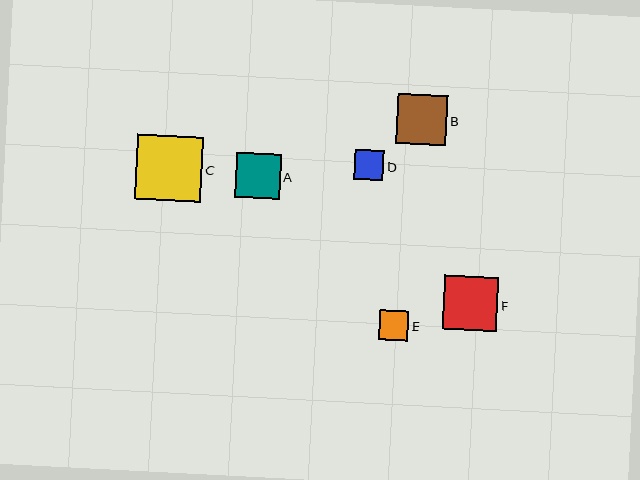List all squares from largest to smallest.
From largest to smallest: C, F, B, A, E, D.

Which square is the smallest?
Square D is the smallest with a size of approximately 30 pixels.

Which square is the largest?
Square C is the largest with a size of approximately 66 pixels.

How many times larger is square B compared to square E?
Square B is approximately 1.7 times the size of square E.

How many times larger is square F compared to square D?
Square F is approximately 1.8 times the size of square D.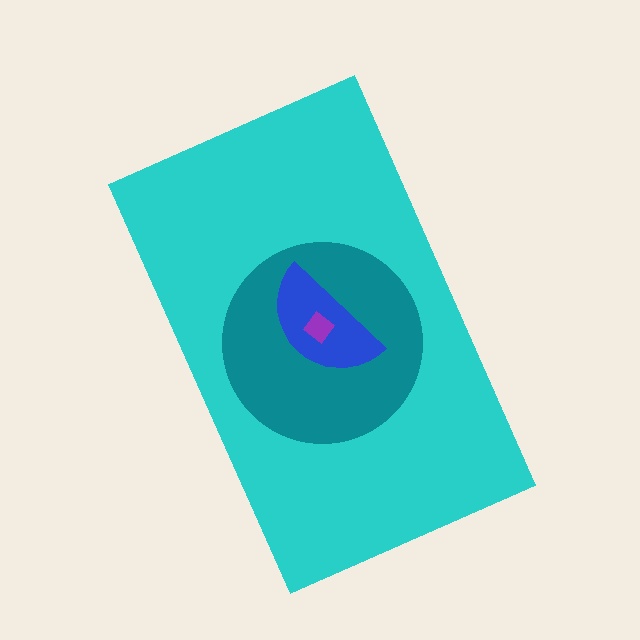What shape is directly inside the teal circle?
The blue semicircle.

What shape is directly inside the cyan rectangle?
The teal circle.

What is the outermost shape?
The cyan rectangle.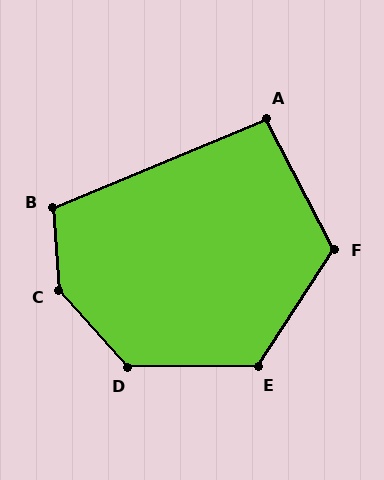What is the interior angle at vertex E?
Approximately 124 degrees (obtuse).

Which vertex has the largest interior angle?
C, at approximately 142 degrees.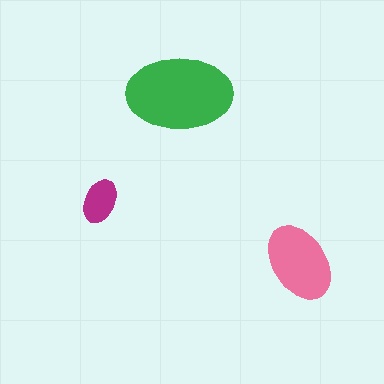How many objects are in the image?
There are 3 objects in the image.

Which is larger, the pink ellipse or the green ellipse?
The green one.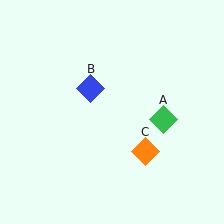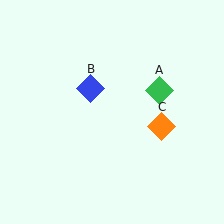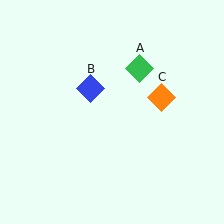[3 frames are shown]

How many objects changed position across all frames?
2 objects changed position: green diamond (object A), orange diamond (object C).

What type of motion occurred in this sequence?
The green diamond (object A), orange diamond (object C) rotated counterclockwise around the center of the scene.